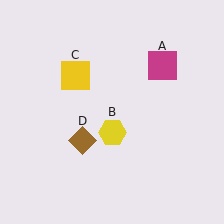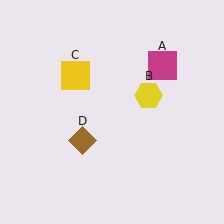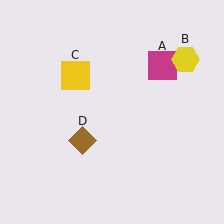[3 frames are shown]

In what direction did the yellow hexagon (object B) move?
The yellow hexagon (object B) moved up and to the right.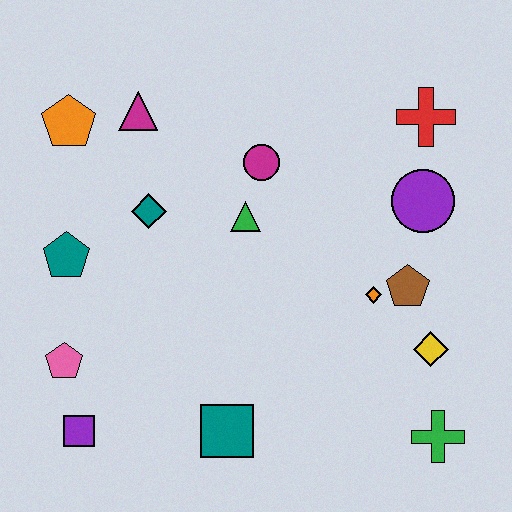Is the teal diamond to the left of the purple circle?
Yes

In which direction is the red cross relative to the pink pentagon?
The red cross is to the right of the pink pentagon.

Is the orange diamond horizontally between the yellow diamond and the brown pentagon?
No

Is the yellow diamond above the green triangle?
No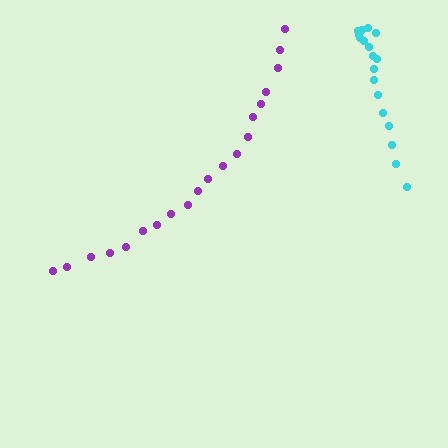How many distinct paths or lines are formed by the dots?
There are 2 distinct paths.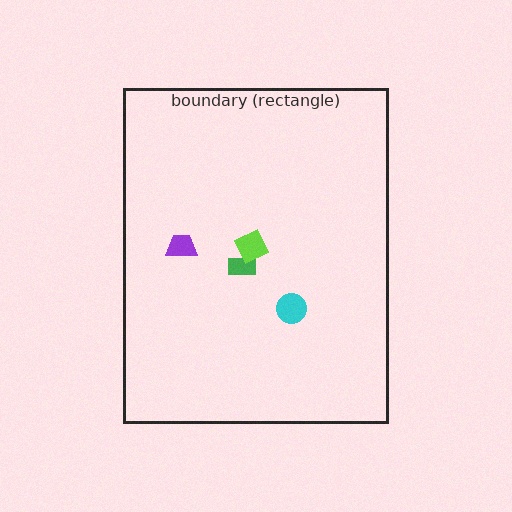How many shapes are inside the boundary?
4 inside, 0 outside.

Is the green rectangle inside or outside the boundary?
Inside.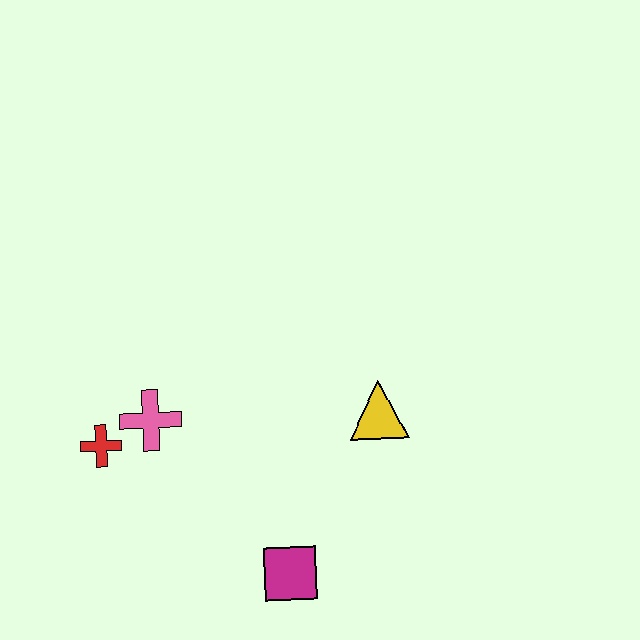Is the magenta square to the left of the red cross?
No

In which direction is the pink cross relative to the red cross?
The pink cross is to the right of the red cross.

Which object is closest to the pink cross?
The red cross is closest to the pink cross.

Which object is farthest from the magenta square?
The red cross is farthest from the magenta square.